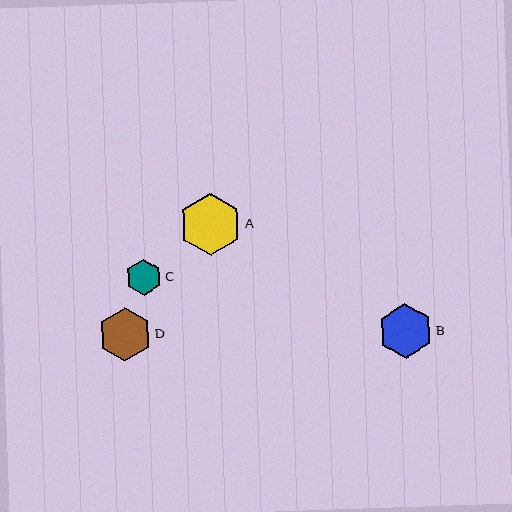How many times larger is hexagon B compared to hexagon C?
Hexagon B is approximately 1.5 times the size of hexagon C.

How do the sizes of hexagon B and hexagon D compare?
Hexagon B and hexagon D are approximately the same size.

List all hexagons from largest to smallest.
From largest to smallest: A, B, D, C.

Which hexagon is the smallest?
Hexagon C is the smallest with a size of approximately 36 pixels.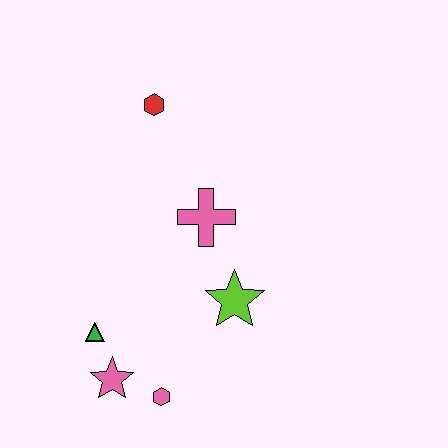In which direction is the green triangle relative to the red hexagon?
The green triangle is below the red hexagon.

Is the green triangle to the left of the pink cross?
Yes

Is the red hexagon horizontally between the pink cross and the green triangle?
Yes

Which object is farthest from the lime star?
The red hexagon is farthest from the lime star.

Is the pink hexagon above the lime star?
No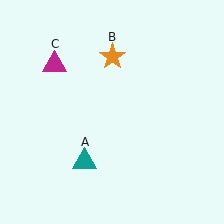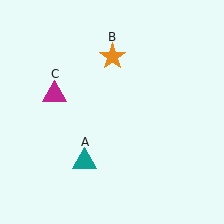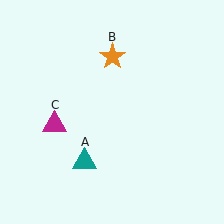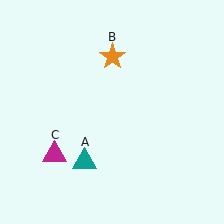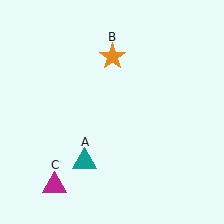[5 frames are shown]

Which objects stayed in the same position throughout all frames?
Teal triangle (object A) and orange star (object B) remained stationary.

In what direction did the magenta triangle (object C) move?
The magenta triangle (object C) moved down.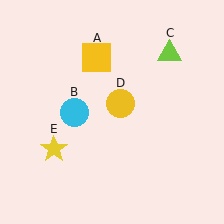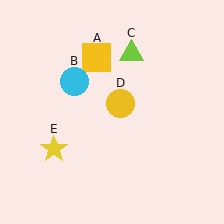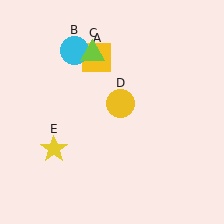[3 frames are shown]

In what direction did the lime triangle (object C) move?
The lime triangle (object C) moved left.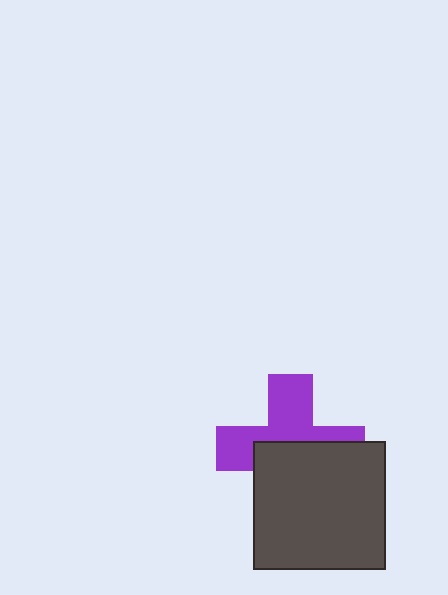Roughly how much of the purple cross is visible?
About half of it is visible (roughly 51%).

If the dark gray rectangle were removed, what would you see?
You would see the complete purple cross.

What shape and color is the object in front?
The object in front is a dark gray rectangle.